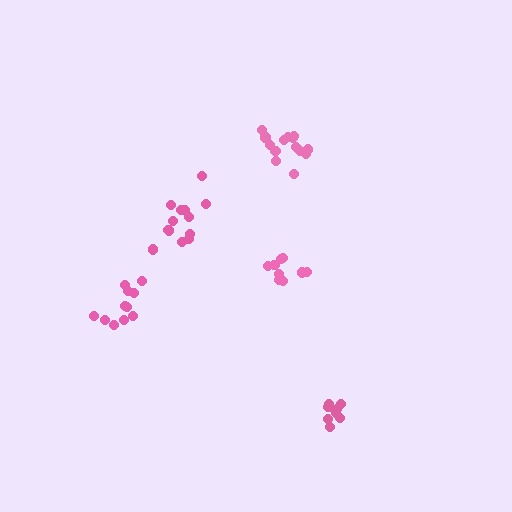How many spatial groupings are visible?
There are 5 spatial groupings.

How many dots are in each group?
Group 1: 9 dots, Group 2: 8 dots, Group 3: 13 dots, Group 4: 11 dots, Group 5: 14 dots (55 total).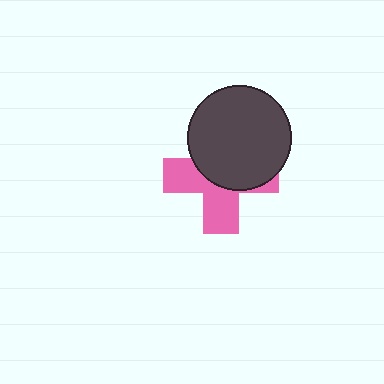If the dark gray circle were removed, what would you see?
You would see the complete pink cross.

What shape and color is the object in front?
The object in front is a dark gray circle.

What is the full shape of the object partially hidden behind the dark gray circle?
The partially hidden object is a pink cross.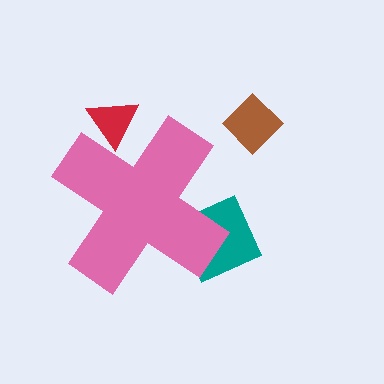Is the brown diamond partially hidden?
No, the brown diamond is fully visible.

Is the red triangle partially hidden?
Yes, the red triangle is partially hidden behind the pink cross.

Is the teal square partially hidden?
Yes, the teal square is partially hidden behind the pink cross.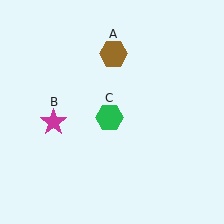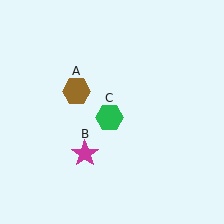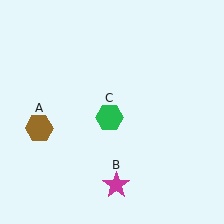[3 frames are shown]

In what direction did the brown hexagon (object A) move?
The brown hexagon (object A) moved down and to the left.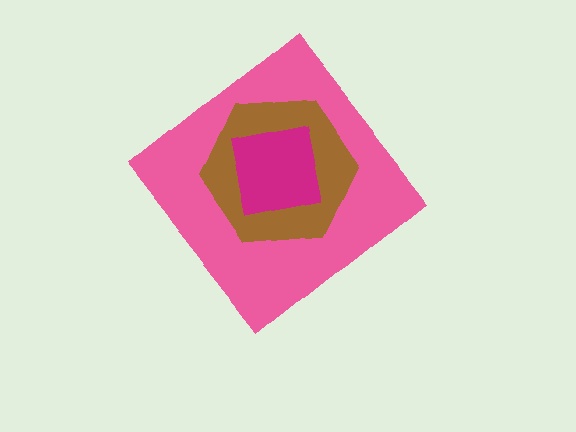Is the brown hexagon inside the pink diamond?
Yes.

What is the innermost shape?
The magenta square.